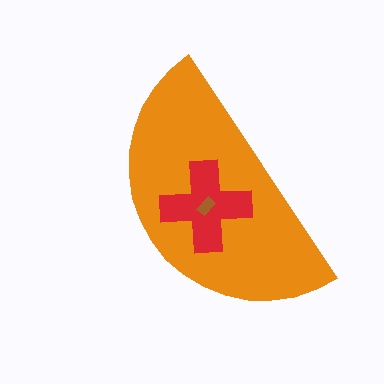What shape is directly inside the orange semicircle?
The red cross.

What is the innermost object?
The brown rectangle.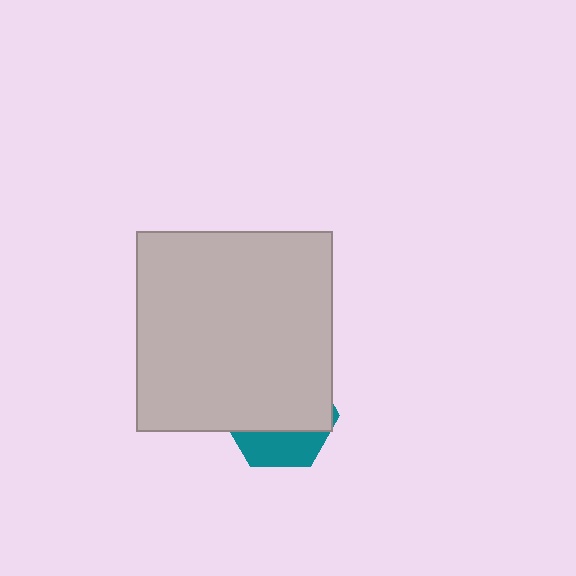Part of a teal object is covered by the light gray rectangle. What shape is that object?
It is a hexagon.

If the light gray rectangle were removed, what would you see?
You would see the complete teal hexagon.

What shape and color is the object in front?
The object in front is a light gray rectangle.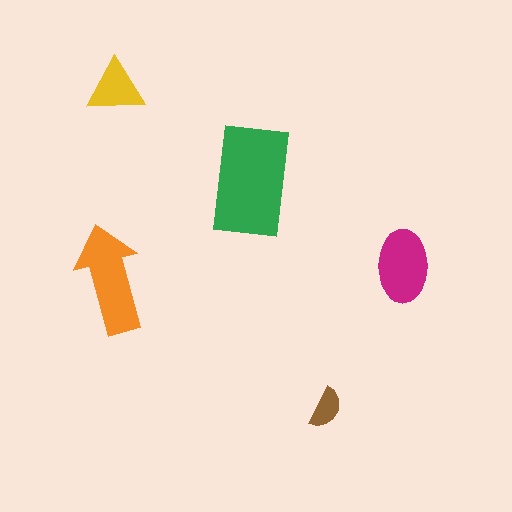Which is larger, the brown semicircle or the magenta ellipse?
The magenta ellipse.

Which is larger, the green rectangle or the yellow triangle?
The green rectangle.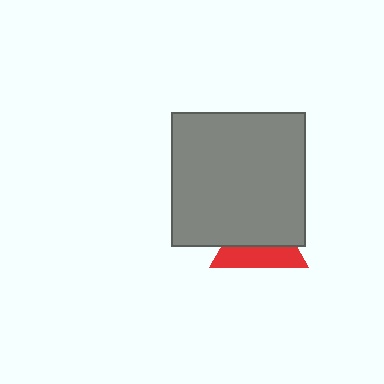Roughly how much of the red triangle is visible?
A small part of it is visible (roughly 41%).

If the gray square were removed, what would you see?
You would see the complete red triangle.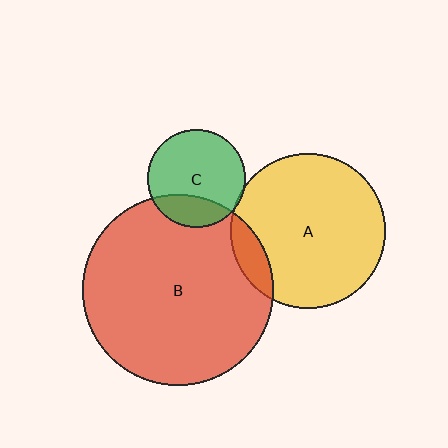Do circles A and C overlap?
Yes.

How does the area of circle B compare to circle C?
Approximately 3.8 times.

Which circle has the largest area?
Circle B (red).